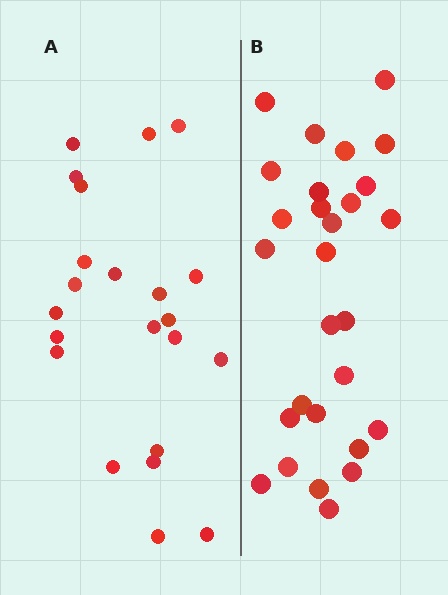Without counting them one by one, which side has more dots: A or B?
Region B (the right region) has more dots.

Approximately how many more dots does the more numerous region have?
Region B has about 6 more dots than region A.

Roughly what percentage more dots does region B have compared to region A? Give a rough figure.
About 25% more.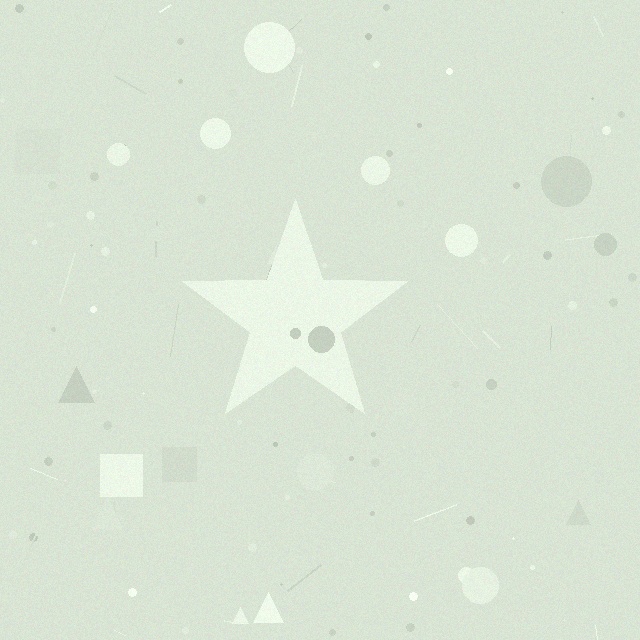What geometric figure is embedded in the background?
A star is embedded in the background.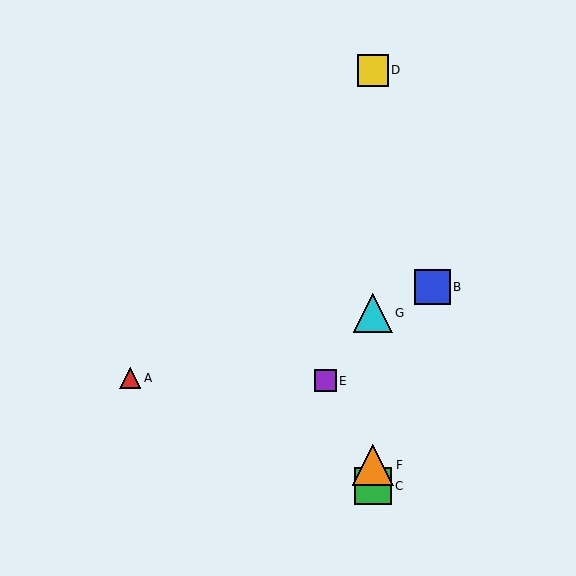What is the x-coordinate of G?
Object G is at x≈373.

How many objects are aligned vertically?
4 objects (C, D, F, G) are aligned vertically.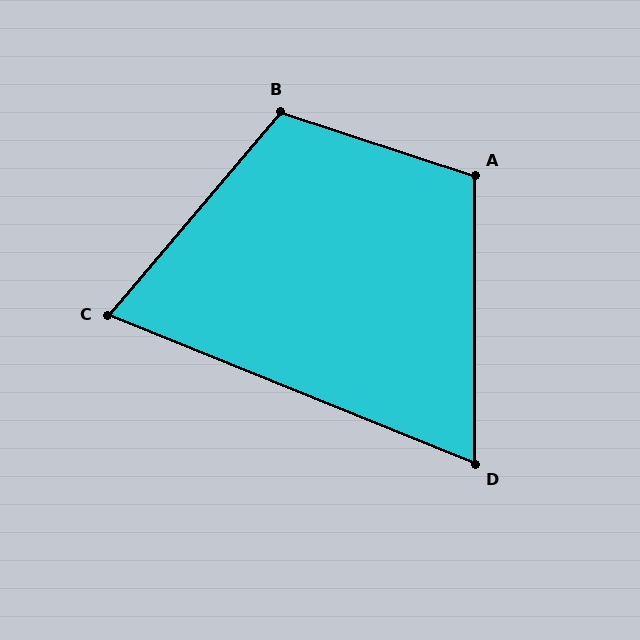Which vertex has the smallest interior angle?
D, at approximately 68 degrees.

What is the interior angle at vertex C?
Approximately 72 degrees (acute).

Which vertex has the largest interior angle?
B, at approximately 112 degrees.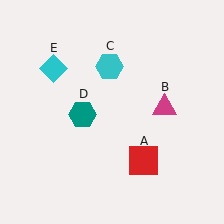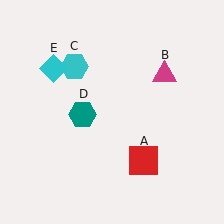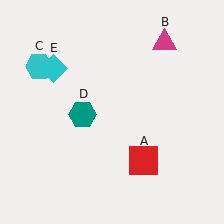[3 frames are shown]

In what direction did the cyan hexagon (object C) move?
The cyan hexagon (object C) moved left.